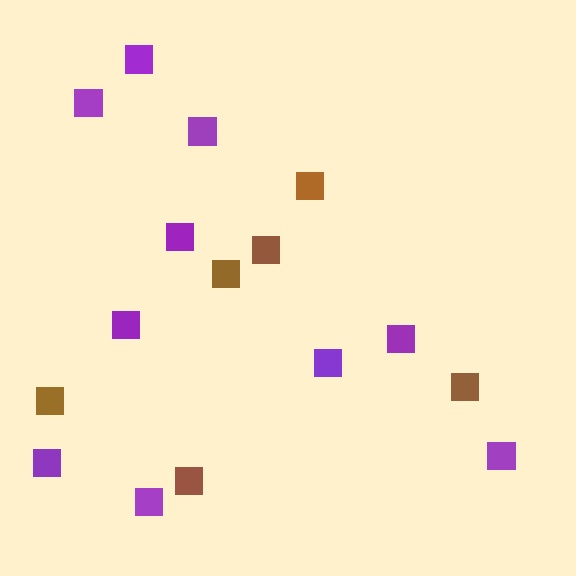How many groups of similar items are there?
There are 2 groups: one group of brown squares (6) and one group of purple squares (10).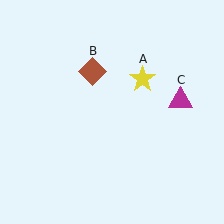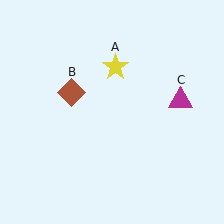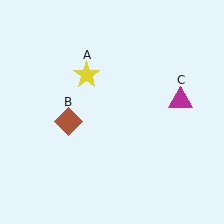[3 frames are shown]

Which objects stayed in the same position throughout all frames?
Magenta triangle (object C) remained stationary.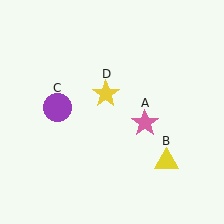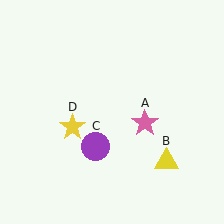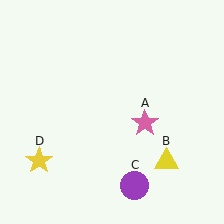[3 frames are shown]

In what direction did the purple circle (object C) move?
The purple circle (object C) moved down and to the right.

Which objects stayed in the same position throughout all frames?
Pink star (object A) and yellow triangle (object B) remained stationary.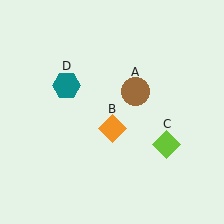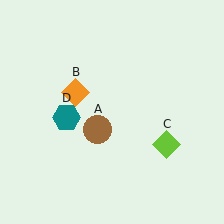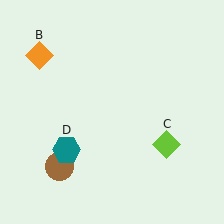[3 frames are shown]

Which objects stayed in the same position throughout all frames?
Lime diamond (object C) remained stationary.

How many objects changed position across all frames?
3 objects changed position: brown circle (object A), orange diamond (object B), teal hexagon (object D).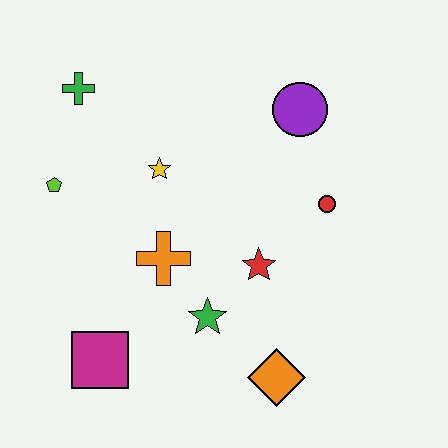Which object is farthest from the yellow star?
The orange diamond is farthest from the yellow star.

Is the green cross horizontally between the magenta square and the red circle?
No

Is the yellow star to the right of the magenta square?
Yes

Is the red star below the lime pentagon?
Yes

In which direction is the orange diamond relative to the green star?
The orange diamond is to the right of the green star.